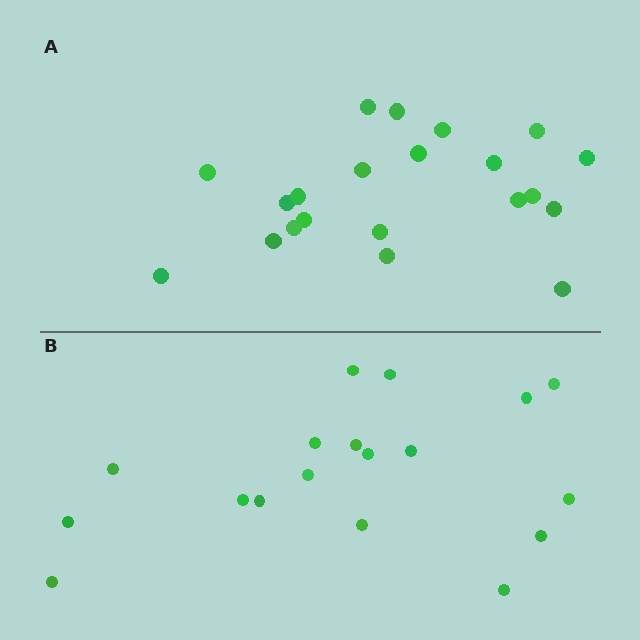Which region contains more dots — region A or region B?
Region A (the top region) has more dots.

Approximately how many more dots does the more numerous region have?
Region A has just a few more — roughly 2 or 3 more dots than region B.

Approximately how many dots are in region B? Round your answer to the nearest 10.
About 20 dots. (The exact count is 18, which rounds to 20.)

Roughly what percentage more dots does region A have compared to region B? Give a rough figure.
About 15% more.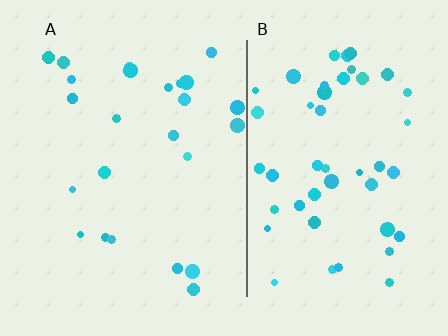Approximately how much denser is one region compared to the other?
Approximately 2.0× — region B over region A.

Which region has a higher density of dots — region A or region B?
B (the right).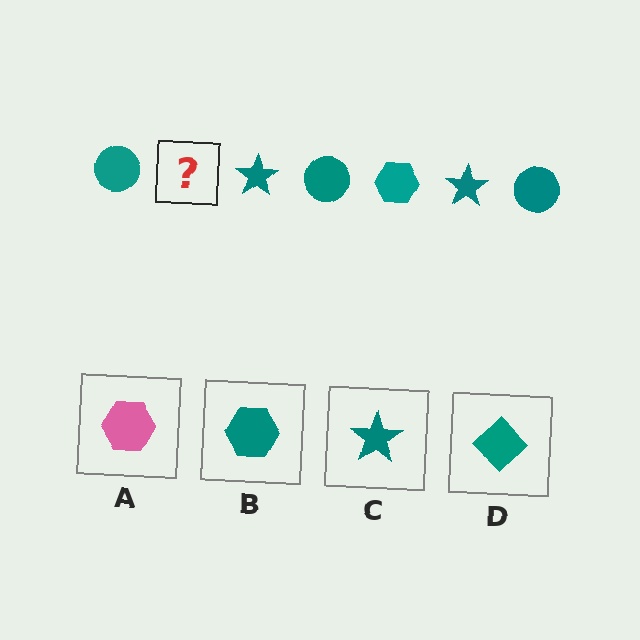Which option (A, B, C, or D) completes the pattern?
B.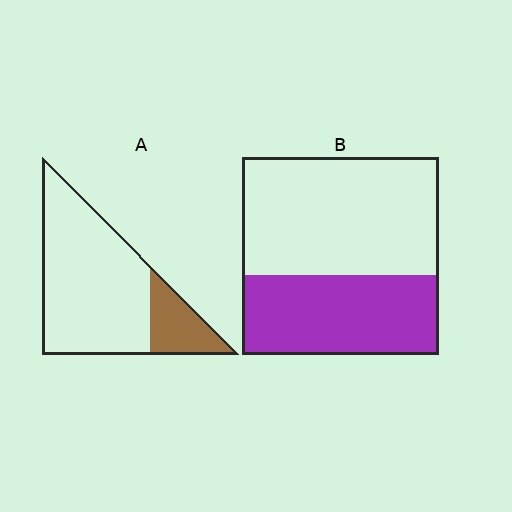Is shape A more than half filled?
No.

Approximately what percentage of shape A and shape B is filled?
A is approximately 20% and B is approximately 40%.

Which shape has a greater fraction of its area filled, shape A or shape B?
Shape B.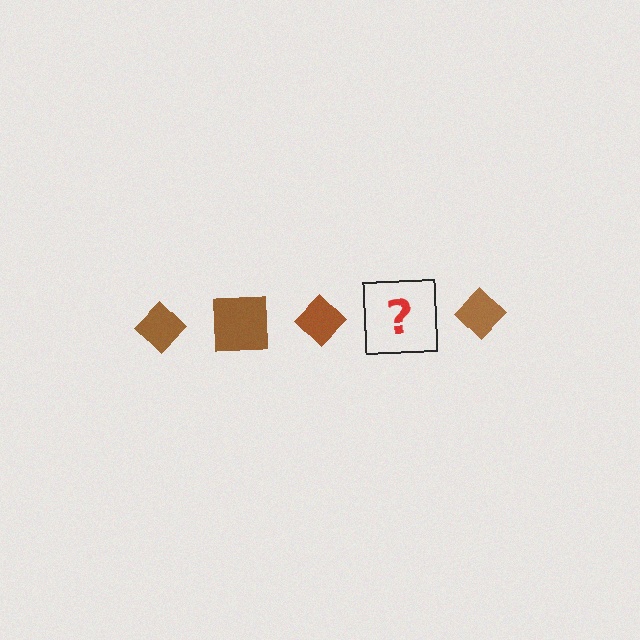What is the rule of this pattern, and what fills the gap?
The rule is that the pattern cycles through diamond, square shapes in brown. The gap should be filled with a brown square.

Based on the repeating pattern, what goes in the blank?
The blank should be a brown square.